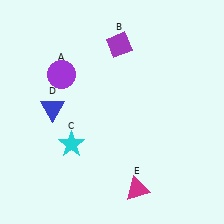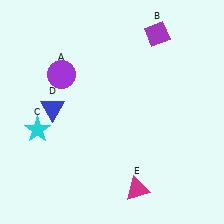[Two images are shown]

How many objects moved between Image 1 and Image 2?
2 objects moved between the two images.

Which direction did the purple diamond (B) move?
The purple diamond (B) moved right.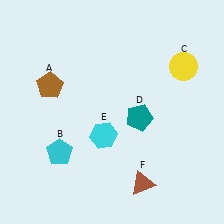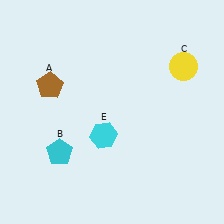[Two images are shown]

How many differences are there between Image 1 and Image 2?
There are 2 differences between the two images.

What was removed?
The brown triangle (F), the teal pentagon (D) were removed in Image 2.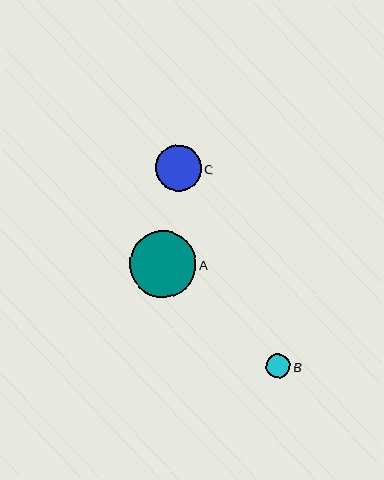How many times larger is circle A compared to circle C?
Circle A is approximately 1.5 times the size of circle C.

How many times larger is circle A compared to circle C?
Circle A is approximately 1.5 times the size of circle C.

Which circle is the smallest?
Circle B is the smallest with a size of approximately 24 pixels.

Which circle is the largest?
Circle A is the largest with a size of approximately 67 pixels.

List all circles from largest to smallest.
From largest to smallest: A, C, B.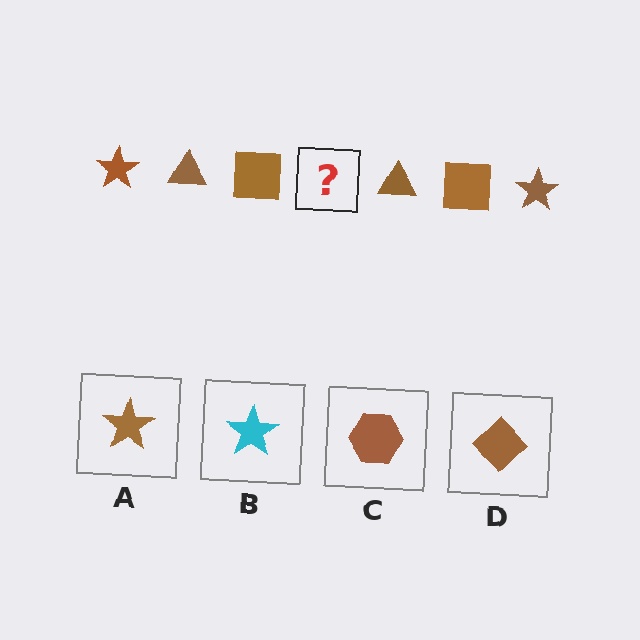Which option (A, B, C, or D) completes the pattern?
A.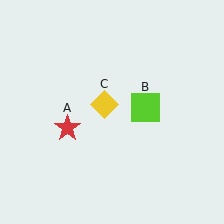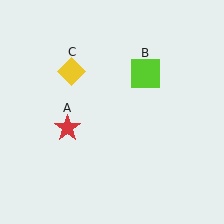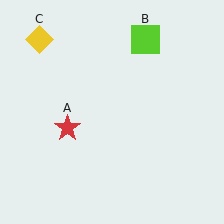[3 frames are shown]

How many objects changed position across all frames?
2 objects changed position: lime square (object B), yellow diamond (object C).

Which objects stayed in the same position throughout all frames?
Red star (object A) remained stationary.